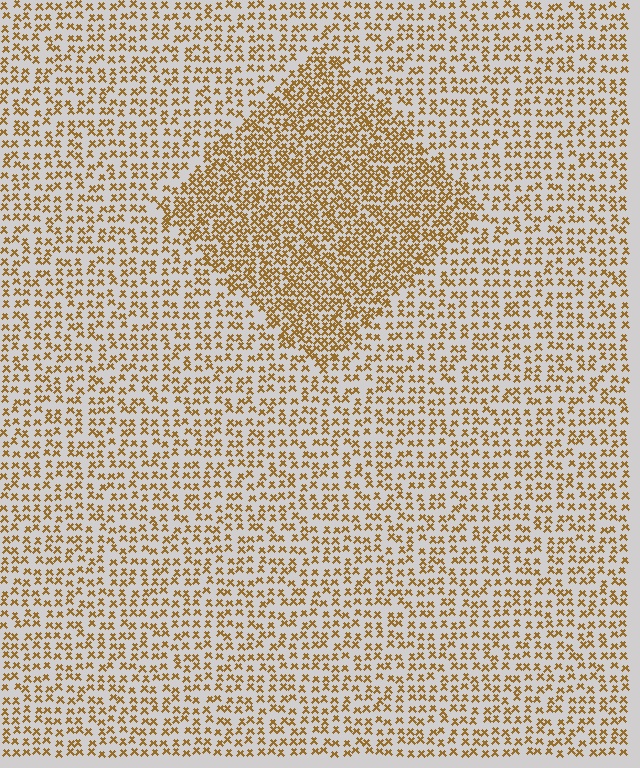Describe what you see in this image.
The image contains small brown elements arranged at two different densities. A diamond-shaped region is visible where the elements are more densely packed than the surrounding area.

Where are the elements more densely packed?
The elements are more densely packed inside the diamond boundary.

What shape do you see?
I see a diamond.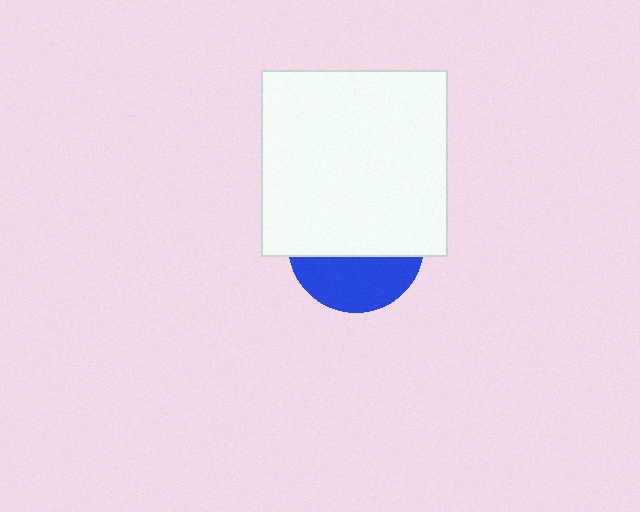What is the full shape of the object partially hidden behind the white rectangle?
The partially hidden object is a blue circle.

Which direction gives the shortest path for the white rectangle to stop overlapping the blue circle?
Moving up gives the shortest separation.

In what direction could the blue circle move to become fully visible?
The blue circle could move down. That would shift it out from behind the white rectangle entirely.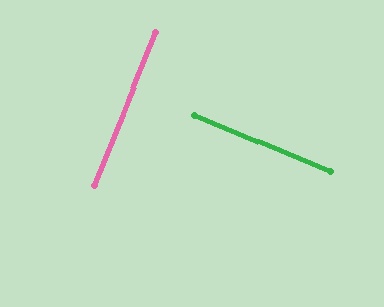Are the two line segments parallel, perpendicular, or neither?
Perpendicular — they meet at approximately 89°.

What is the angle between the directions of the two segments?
Approximately 89 degrees.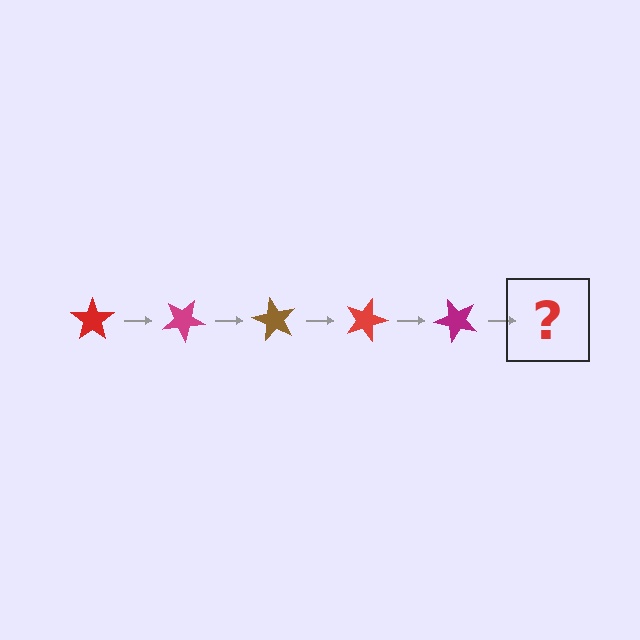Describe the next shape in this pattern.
It should be a brown star, rotated 150 degrees from the start.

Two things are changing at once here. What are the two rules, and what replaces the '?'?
The two rules are that it rotates 30 degrees each step and the color cycles through red, magenta, and brown. The '?' should be a brown star, rotated 150 degrees from the start.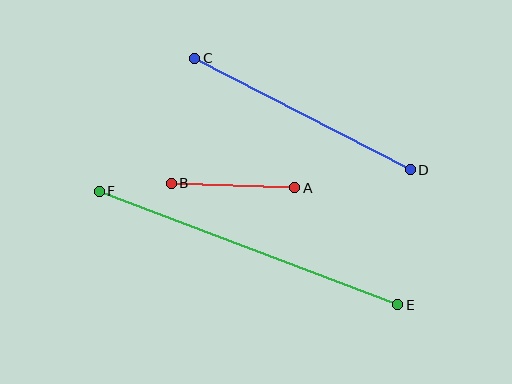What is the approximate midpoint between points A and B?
The midpoint is at approximately (233, 185) pixels.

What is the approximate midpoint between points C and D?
The midpoint is at approximately (302, 114) pixels.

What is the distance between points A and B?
The distance is approximately 123 pixels.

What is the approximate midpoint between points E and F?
The midpoint is at approximately (249, 248) pixels.